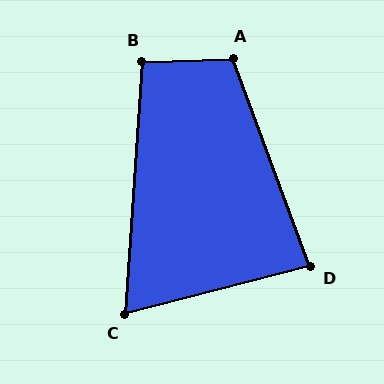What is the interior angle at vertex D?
Approximately 84 degrees (acute).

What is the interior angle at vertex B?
Approximately 96 degrees (obtuse).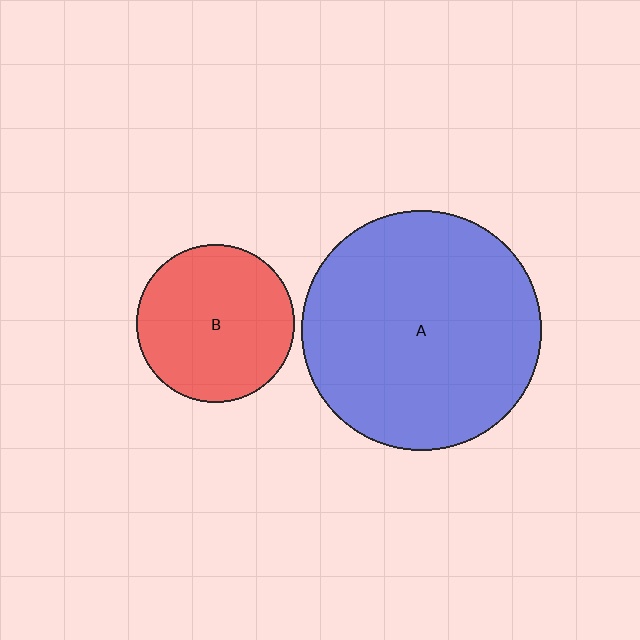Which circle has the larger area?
Circle A (blue).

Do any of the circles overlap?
No, none of the circles overlap.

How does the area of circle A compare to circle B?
Approximately 2.3 times.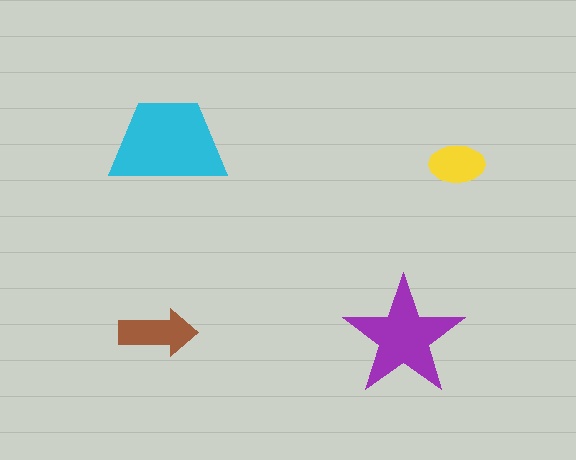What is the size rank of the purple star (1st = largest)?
2nd.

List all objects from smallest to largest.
The yellow ellipse, the brown arrow, the purple star, the cyan trapezoid.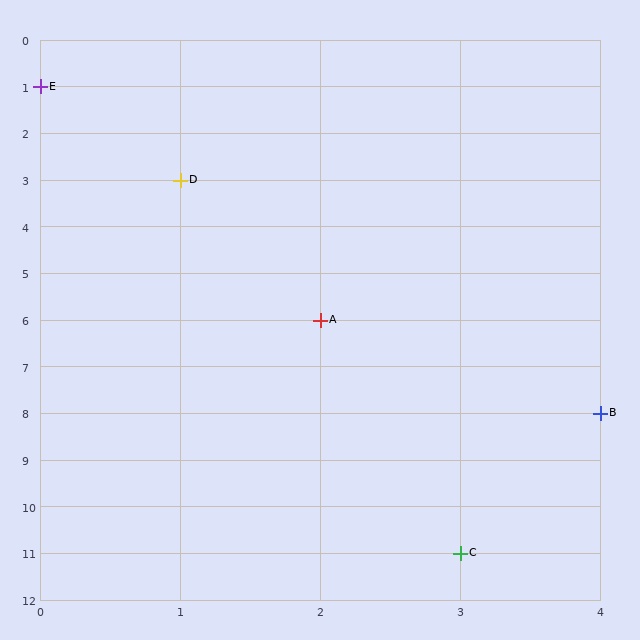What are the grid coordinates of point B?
Point B is at grid coordinates (4, 8).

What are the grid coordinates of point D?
Point D is at grid coordinates (1, 3).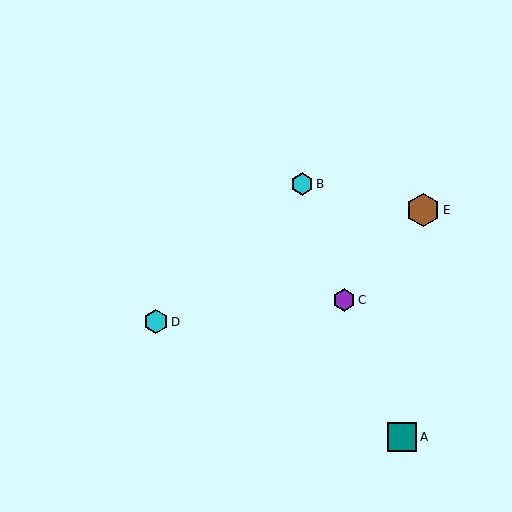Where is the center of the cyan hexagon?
The center of the cyan hexagon is at (156, 322).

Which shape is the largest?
The brown hexagon (labeled E) is the largest.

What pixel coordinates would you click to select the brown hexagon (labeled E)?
Click at (423, 210) to select the brown hexagon E.